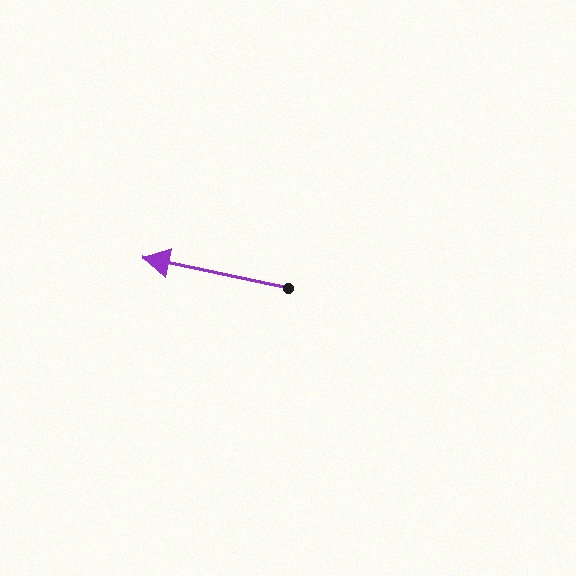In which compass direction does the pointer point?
West.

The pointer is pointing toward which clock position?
Roughly 9 o'clock.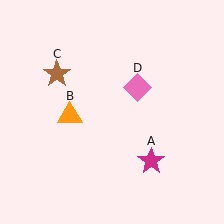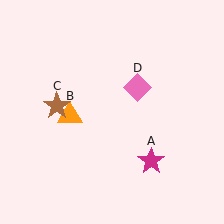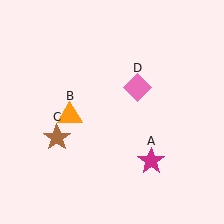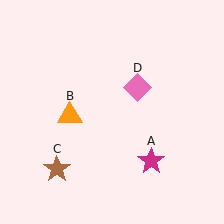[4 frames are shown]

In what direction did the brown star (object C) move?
The brown star (object C) moved down.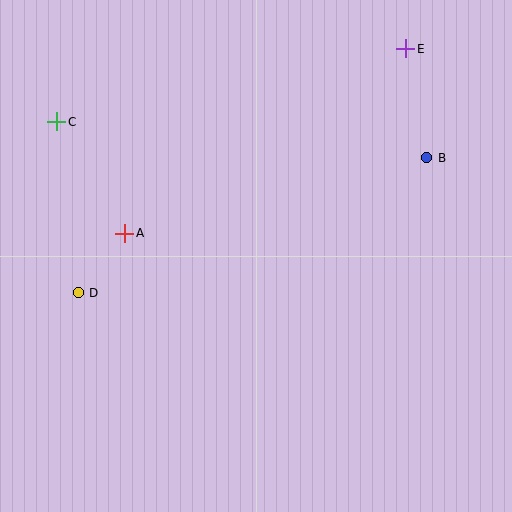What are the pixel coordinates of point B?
Point B is at (427, 158).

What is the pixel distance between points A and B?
The distance between A and B is 311 pixels.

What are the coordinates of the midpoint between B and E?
The midpoint between B and E is at (416, 103).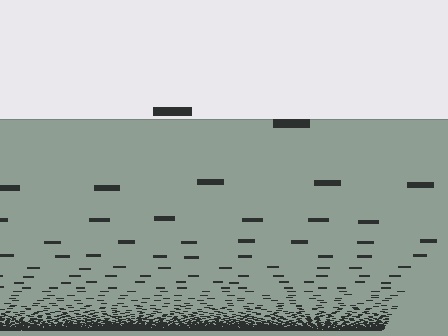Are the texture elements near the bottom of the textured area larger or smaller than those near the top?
Smaller. The gradient is inverted — elements near the bottom are smaller and denser.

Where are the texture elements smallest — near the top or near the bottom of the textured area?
Near the bottom.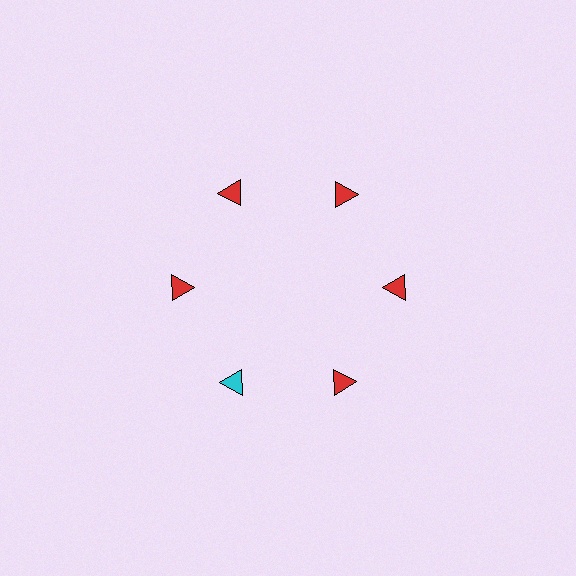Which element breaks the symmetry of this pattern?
The cyan triangle at roughly the 7 o'clock position breaks the symmetry. All other shapes are red triangles.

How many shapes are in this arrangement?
There are 6 shapes arranged in a ring pattern.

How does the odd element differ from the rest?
It has a different color: cyan instead of red.